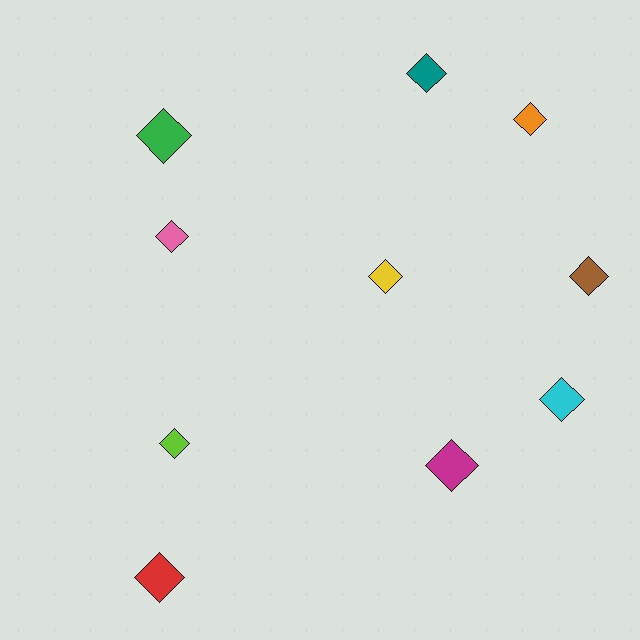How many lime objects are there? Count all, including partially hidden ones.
There is 1 lime object.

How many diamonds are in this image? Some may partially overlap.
There are 10 diamonds.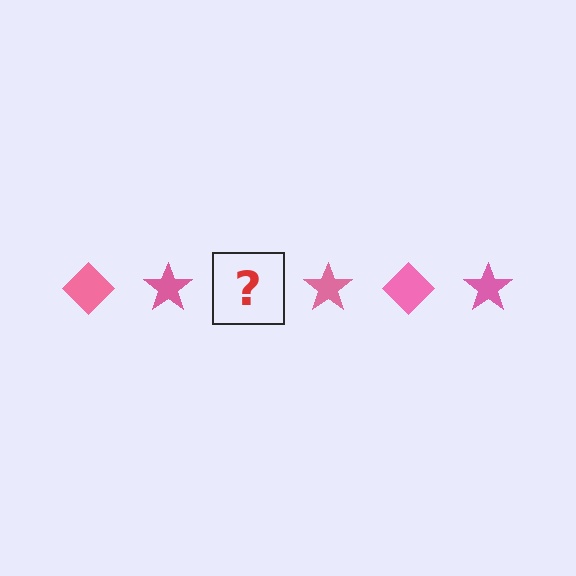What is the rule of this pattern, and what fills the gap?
The rule is that the pattern cycles through diamond, star shapes in pink. The gap should be filled with a pink diamond.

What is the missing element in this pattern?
The missing element is a pink diamond.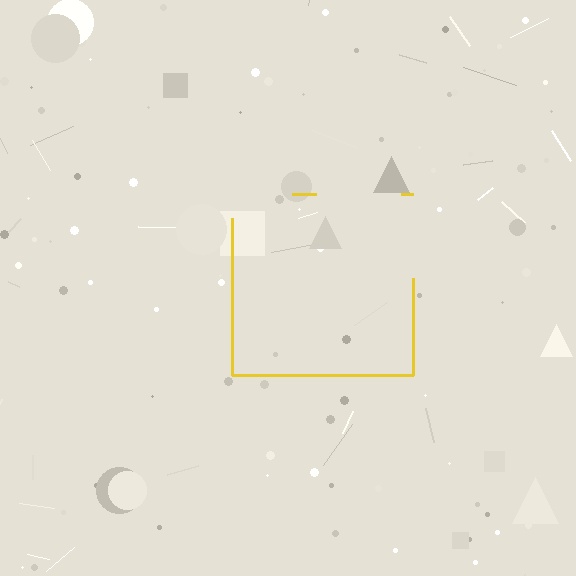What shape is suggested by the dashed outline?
The dashed outline suggests a square.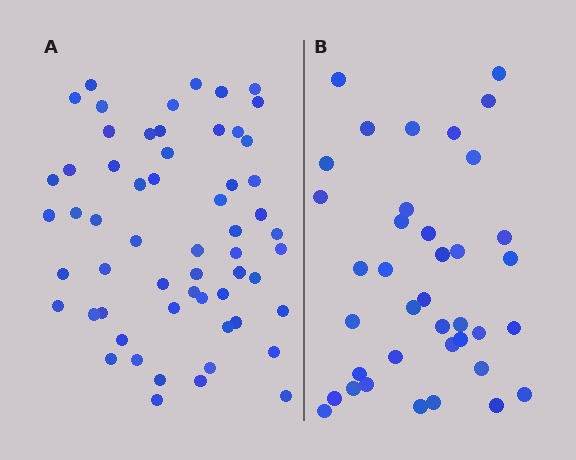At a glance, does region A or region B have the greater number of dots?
Region A (the left region) has more dots.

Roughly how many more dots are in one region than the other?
Region A has approximately 20 more dots than region B.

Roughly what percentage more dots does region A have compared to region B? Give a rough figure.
About 55% more.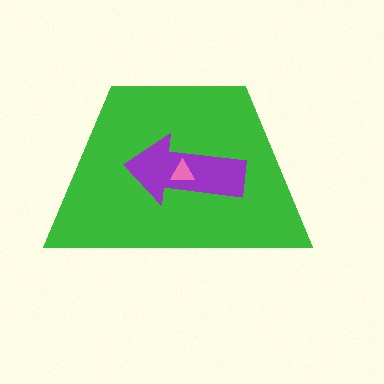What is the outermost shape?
The green trapezoid.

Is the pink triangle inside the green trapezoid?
Yes.